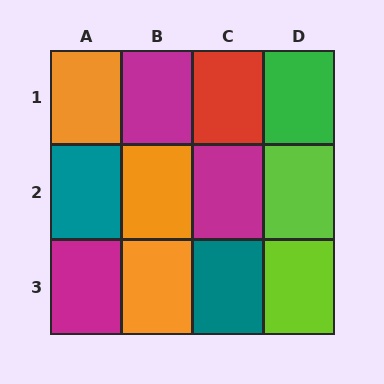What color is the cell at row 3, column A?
Magenta.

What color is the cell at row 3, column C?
Teal.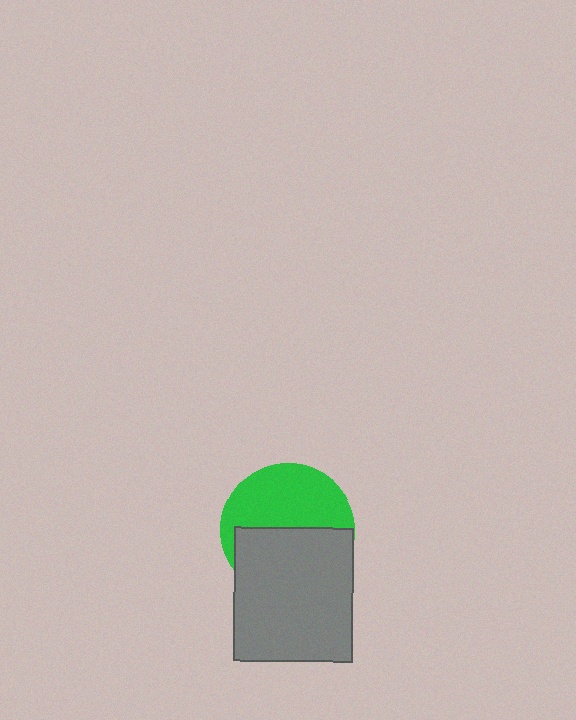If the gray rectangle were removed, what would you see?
You would see the complete green circle.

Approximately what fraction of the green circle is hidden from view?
Roughly 50% of the green circle is hidden behind the gray rectangle.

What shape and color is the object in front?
The object in front is a gray rectangle.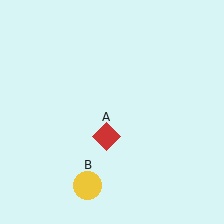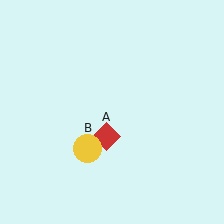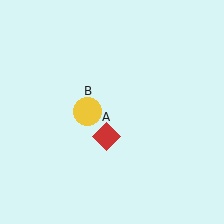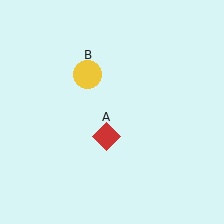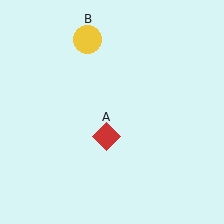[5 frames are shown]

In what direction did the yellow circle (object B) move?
The yellow circle (object B) moved up.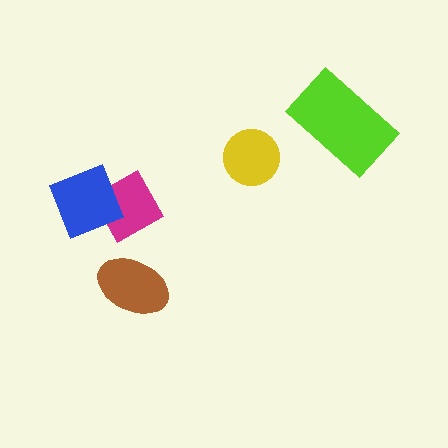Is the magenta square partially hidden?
Yes, it is partially covered by another shape.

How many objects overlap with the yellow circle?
0 objects overlap with the yellow circle.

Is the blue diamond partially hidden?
No, no other shape covers it.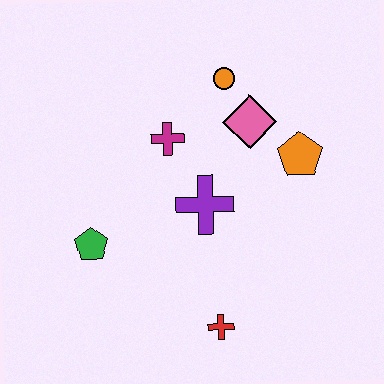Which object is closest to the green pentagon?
The purple cross is closest to the green pentagon.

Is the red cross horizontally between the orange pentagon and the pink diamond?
No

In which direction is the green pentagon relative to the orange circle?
The green pentagon is below the orange circle.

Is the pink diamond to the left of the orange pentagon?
Yes